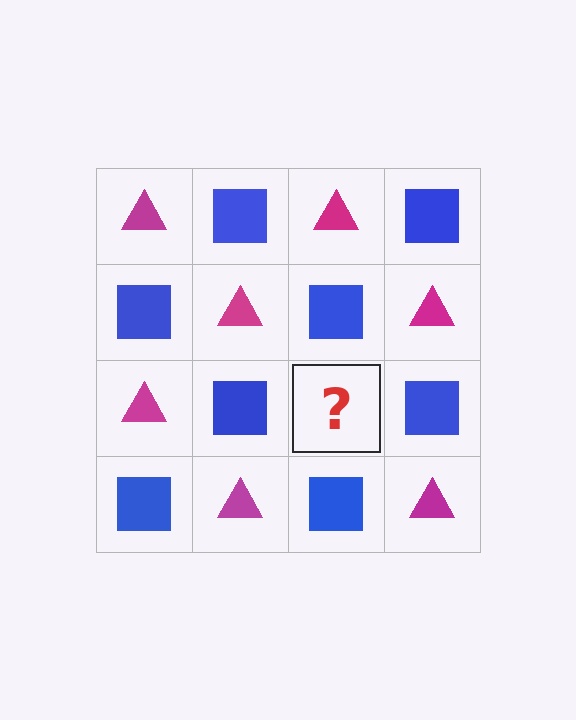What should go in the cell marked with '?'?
The missing cell should contain a magenta triangle.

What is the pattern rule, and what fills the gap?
The rule is that it alternates magenta triangle and blue square in a checkerboard pattern. The gap should be filled with a magenta triangle.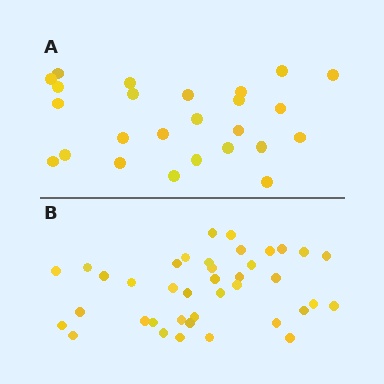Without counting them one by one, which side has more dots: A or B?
Region B (the bottom region) has more dots.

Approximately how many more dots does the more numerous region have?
Region B has approximately 15 more dots than region A.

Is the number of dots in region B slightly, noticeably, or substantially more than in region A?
Region B has substantially more. The ratio is roughly 1.6 to 1.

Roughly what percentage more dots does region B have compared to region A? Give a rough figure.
About 55% more.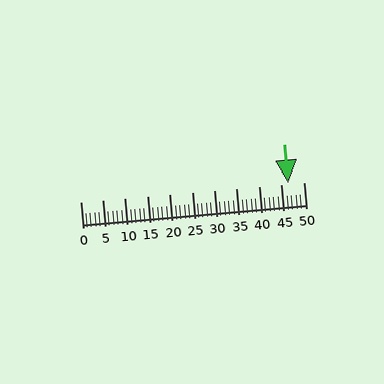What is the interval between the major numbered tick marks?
The major tick marks are spaced 5 units apart.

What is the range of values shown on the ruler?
The ruler shows values from 0 to 50.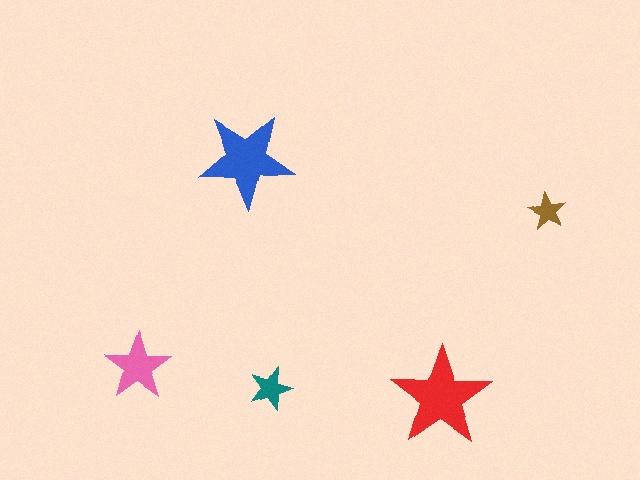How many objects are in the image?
There are 5 objects in the image.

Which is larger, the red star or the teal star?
The red one.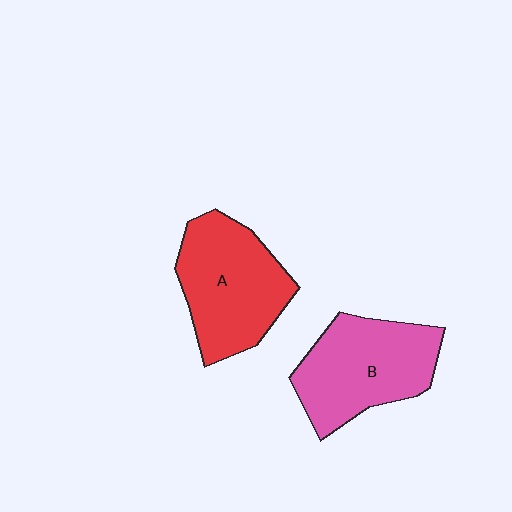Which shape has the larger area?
Shape B (pink).